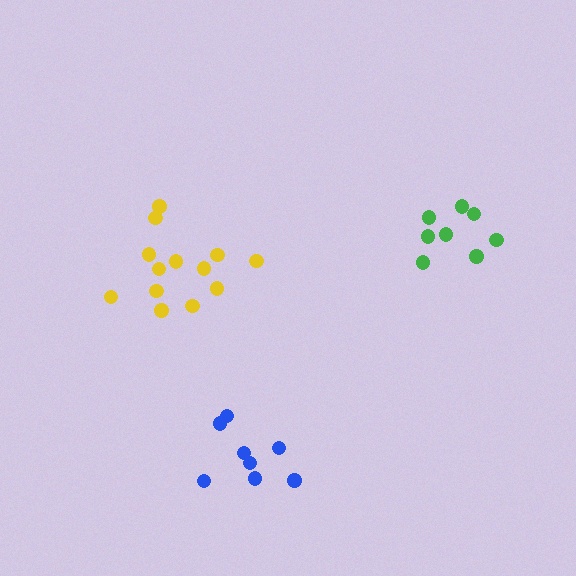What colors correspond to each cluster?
The clusters are colored: green, yellow, blue.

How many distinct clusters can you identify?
There are 3 distinct clusters.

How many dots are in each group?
Group 1: 8 dots, Group 2: 13 dots, Group 3: 8 dots (29 total).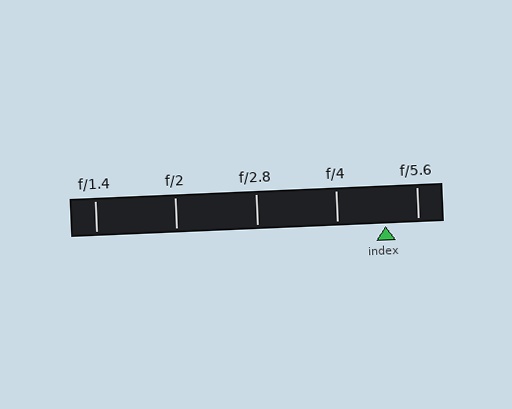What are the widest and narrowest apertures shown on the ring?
The widest aperture shown is f/1.4 and the narrowest is f/5.6.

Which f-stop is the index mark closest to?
The index mark is closest to f/5.6.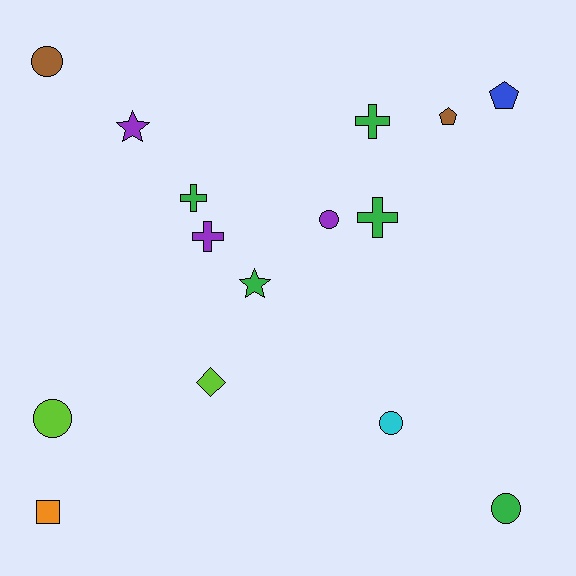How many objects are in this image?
There are 15 objects.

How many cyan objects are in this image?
There is 1 cyan object.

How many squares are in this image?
There is 1 square.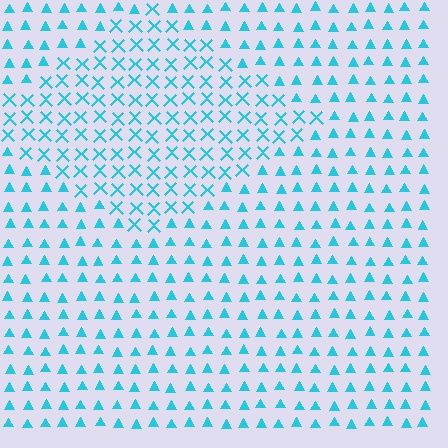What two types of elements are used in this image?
The image uses X marks inside the diamond region and triangles outside it.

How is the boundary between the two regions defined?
The boundary is defined by a change in element shape: X marks inside vs. triangles outside. All elements share the same color and spacing.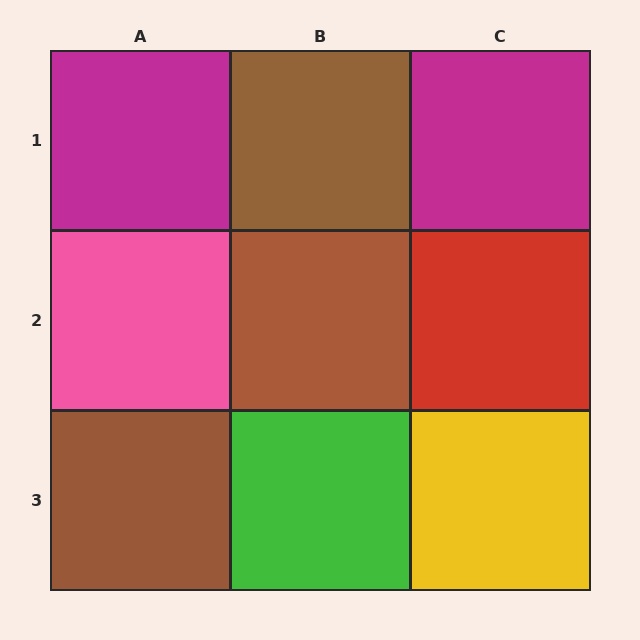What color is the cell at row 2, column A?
Pink.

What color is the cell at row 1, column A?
Magenta.